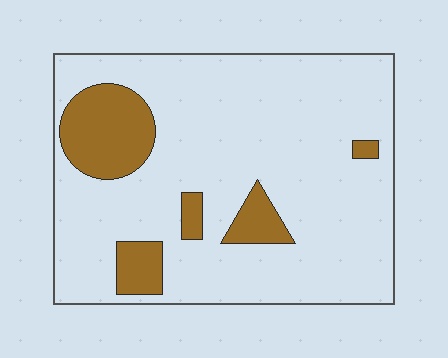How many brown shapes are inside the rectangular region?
5.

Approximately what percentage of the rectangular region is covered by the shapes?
Approximately 15%.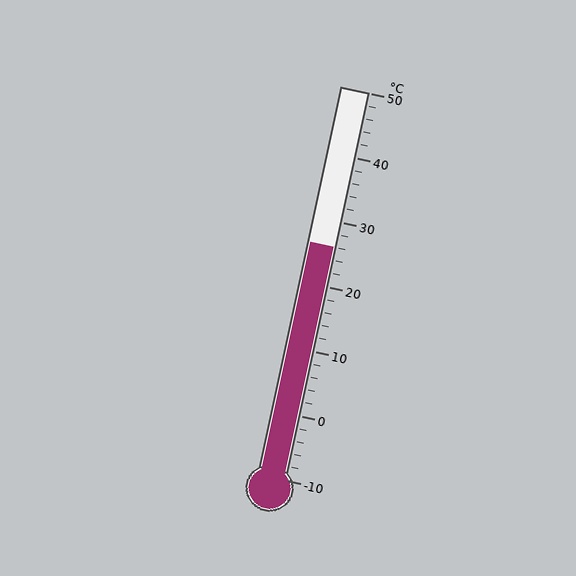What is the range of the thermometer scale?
The thermometer scale ranges from -10°C to 50°C.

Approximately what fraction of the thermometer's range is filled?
The thermometer is filled to approximately 60% of its range.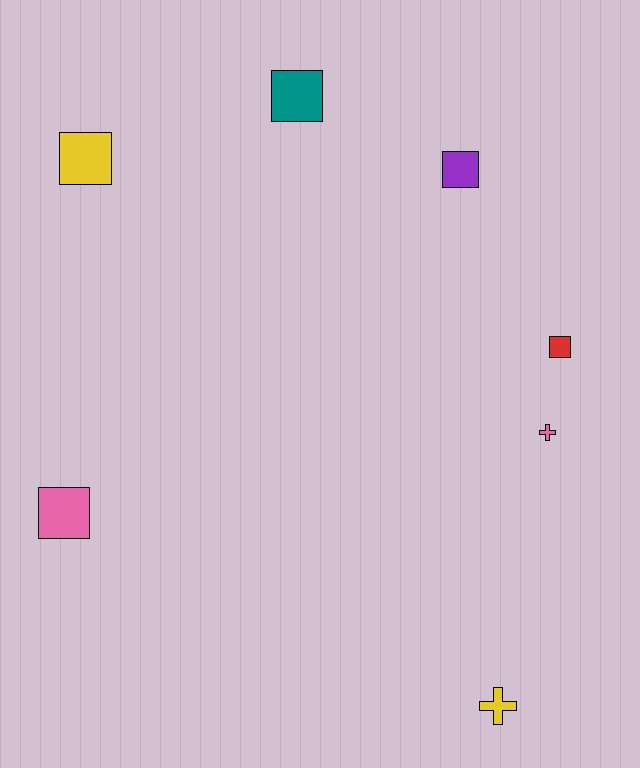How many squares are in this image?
There are 5 squares.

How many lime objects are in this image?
There are no lime objects.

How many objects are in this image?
There are 7 objects.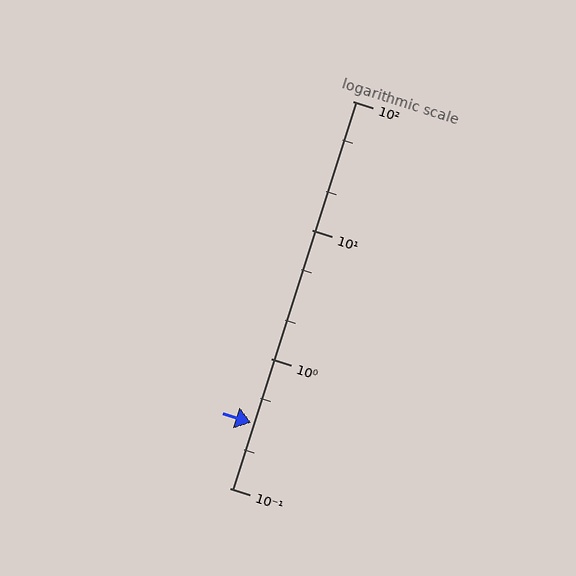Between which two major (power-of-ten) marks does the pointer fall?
The pointer is between 0.1 and 1.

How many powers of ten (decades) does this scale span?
The scale spans 3 decades, from 0.1 to 100.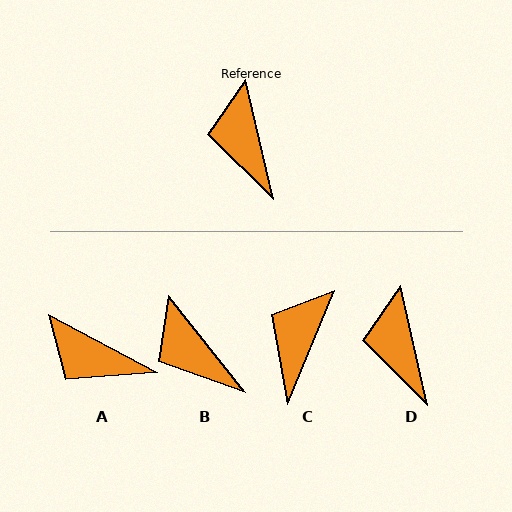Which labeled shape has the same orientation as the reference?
D.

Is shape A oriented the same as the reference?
No, it is off by about 49 degrees.